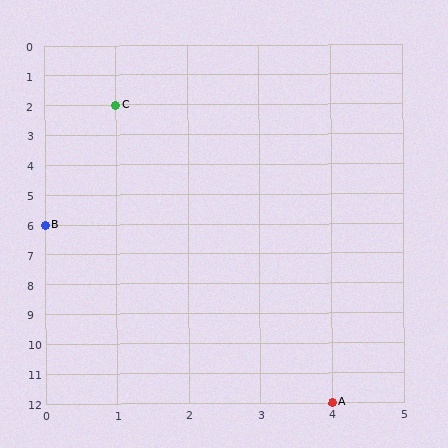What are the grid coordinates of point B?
Point B is at grid coordinates (0, 6).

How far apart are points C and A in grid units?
Points C and A are 3 columns and 10 rows apart (about 10.4 grid units diagonally).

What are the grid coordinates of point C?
Point C is at grid coordinates (1, 2).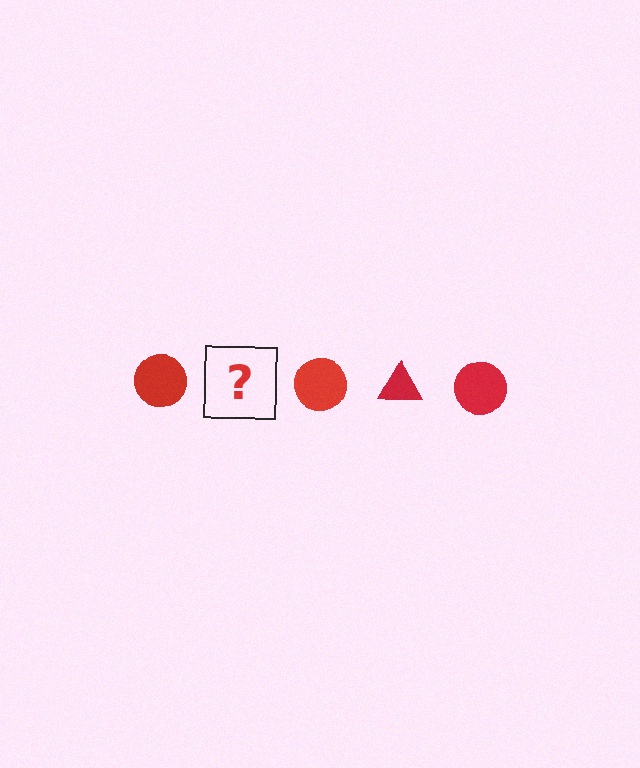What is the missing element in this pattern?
The missing element is a red triangle.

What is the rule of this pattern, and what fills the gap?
The rule is that the pattern cycles through circle, triangle shapes in red. The gap should be filled with a red triangle.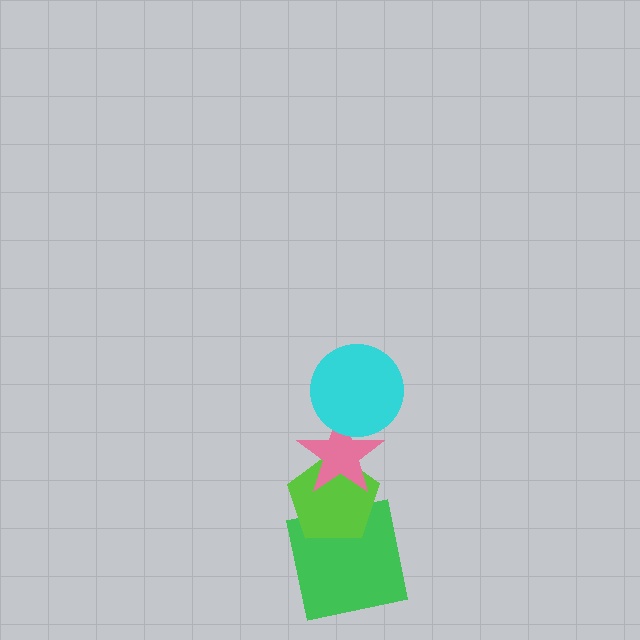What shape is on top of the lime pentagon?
The pink star is on top of the lime pentagon.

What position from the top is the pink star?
The pink star is 2nd from the top.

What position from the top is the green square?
The green square is 4th from the top.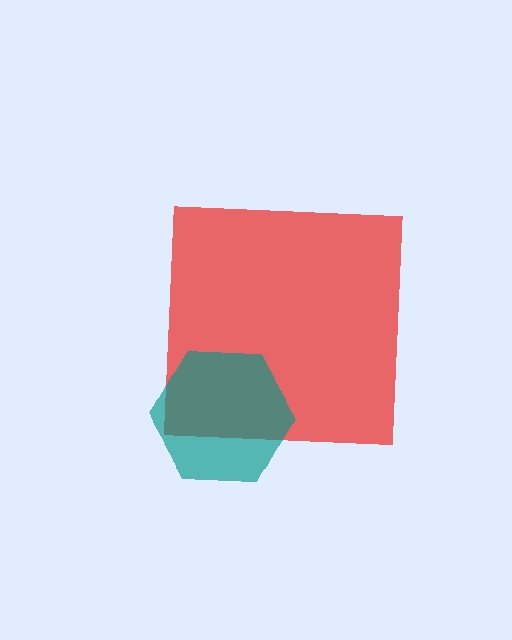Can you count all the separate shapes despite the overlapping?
Yes, there are 2 separate shapes.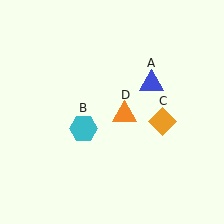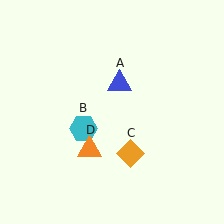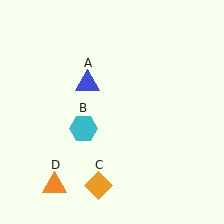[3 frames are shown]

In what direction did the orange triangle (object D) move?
The orange triangle (object D) moved down and to the left.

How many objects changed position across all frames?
3 objects changed position: blue triangle (object A), orange diamond (object C), orange triangle (object D).